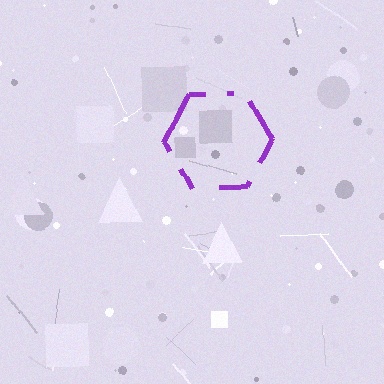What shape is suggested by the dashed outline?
The dashed outline suggests a hexagon.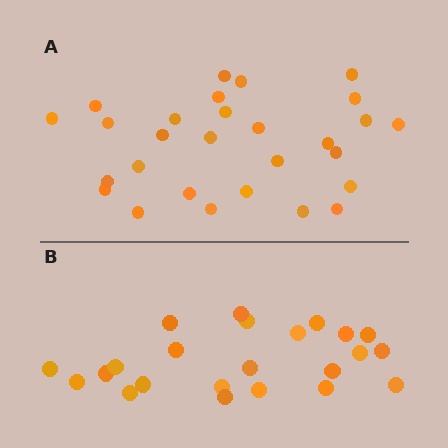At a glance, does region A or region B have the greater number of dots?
Region A (the top region) has more dots.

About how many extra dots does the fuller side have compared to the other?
Region A has about 5 more dots than region B.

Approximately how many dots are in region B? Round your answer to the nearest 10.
About 20 dots. (The exact count is 23, which rounds to 20.)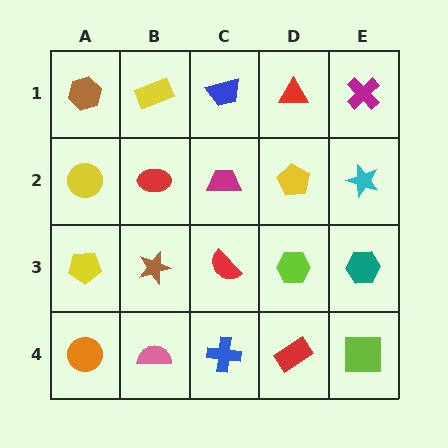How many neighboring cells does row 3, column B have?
4.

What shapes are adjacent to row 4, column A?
A yellow pentagon (row 3, column A), a pink semicircle (row 4, column B).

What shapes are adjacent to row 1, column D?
A yellow pentagon (row 2, column D), a blue trapezoid (row 1, column C), a magenta cross (row 1, column E).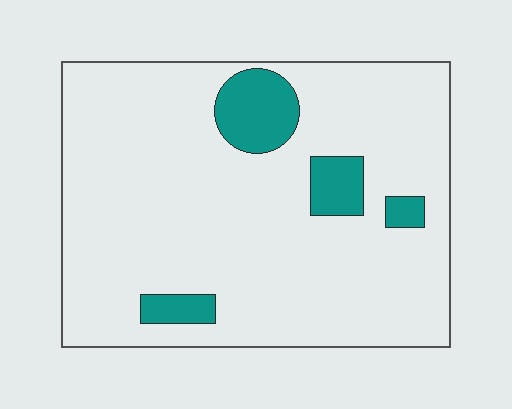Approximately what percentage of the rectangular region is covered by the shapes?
Approximately 10%.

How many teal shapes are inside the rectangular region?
4.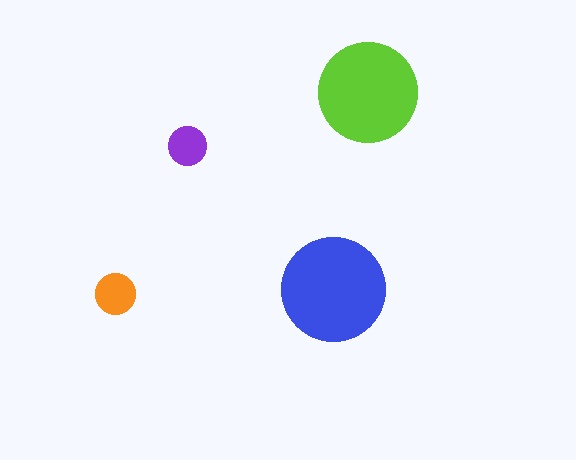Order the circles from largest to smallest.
the blue one, the lime one, the orange one, the purple one.